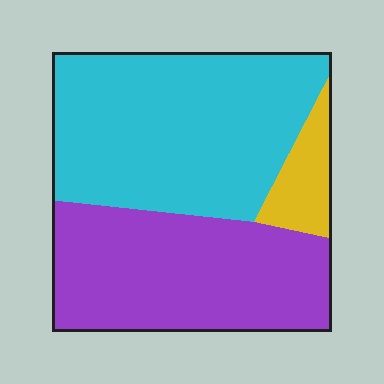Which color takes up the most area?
Cyan, at roughly 50%.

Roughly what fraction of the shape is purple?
Purple takes up about two fifths (2/5) of the shape.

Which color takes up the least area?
Yellow, at roughly 10%.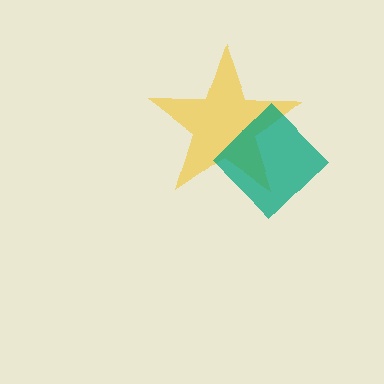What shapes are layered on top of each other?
The layered shapes are: a yellow star, a teal diamond.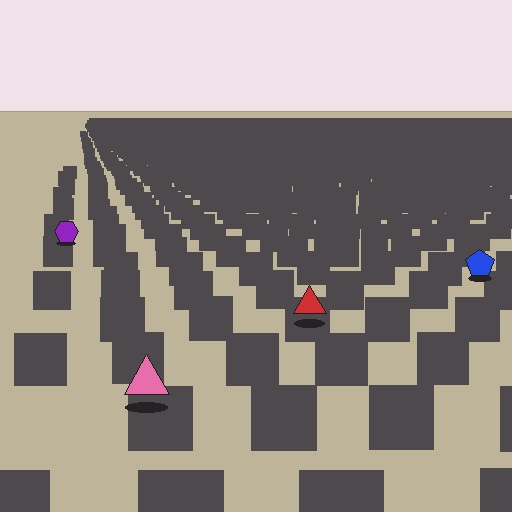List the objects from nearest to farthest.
From nearest to farthest: the pink triangle, the red triangle, the blue pentagon, the purple hexagon.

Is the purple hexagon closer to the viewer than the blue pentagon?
No. The blue pentagon is closer — you can tell from the texture gradient: the ground texture is coarser near it.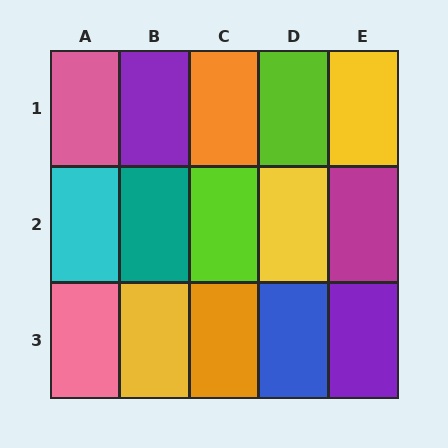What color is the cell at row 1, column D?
Lime.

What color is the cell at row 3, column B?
Yellow.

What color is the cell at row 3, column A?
Pink.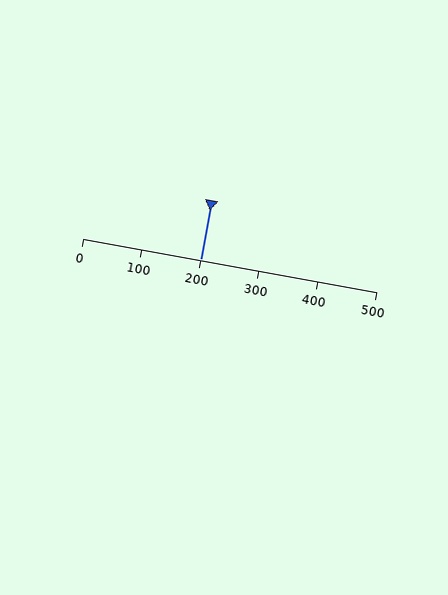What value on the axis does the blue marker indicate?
The marker indicates approximately 200.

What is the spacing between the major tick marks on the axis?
The major ticks are spaced 100 apart.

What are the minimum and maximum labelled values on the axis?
The axis runs from 0 to 500.